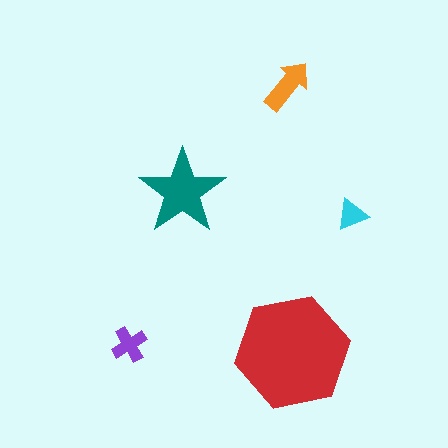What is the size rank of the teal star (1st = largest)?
2nd.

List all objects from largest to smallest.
The red hexagon, the teal star, the orange arrow, the purple cross, the cyan triangle.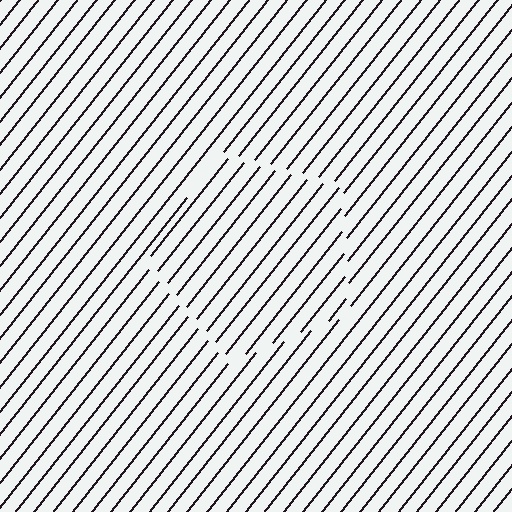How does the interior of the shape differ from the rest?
The interior of the shape contains the same grating, shifted by half a period — the contour is defined by the phase discontinuity where line-ends from the inner and outer gratings abut.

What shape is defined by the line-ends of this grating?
An illusory pentagon. The interior of the shape contains the same grating, shifted by half a period — the contour is defined by the phase discontinuity where line-ends from the inner and outer gratings abut.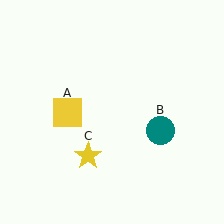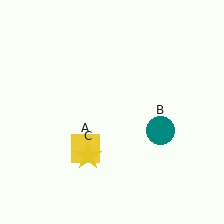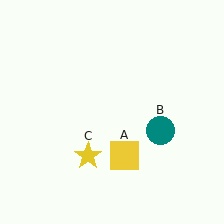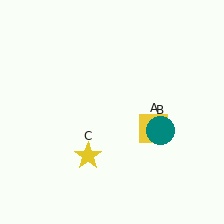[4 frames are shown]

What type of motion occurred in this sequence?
The yellow square (object A) rotated counterclockwise around the center of the scene.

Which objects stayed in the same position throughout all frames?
Teal circle (object B) and yellow star (object C) remained stationary.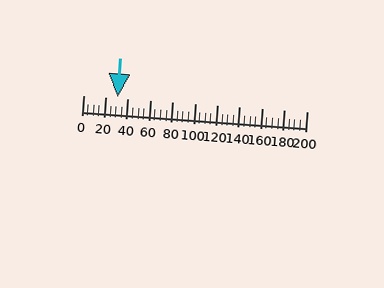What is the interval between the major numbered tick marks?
The major tick marks are spaced 20 units apart.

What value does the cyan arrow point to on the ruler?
The cyan arrow points to approximately 30.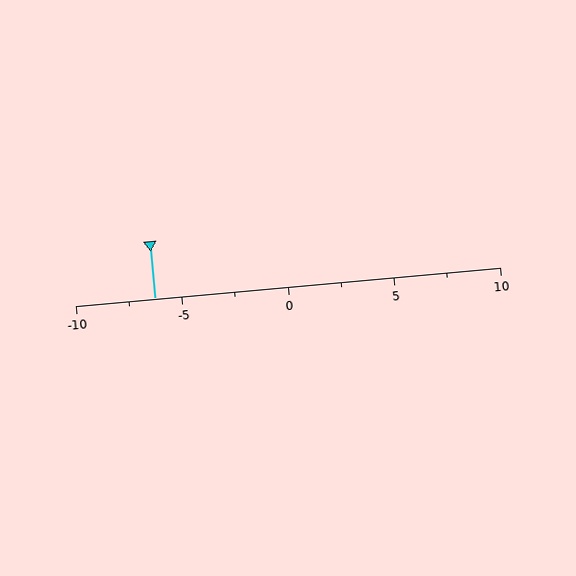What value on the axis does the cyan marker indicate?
The marker indicates approximately -6.2.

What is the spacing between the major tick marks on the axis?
The major ticks are spaced 5 apart.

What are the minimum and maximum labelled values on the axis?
The axis runs from -10 to 10.